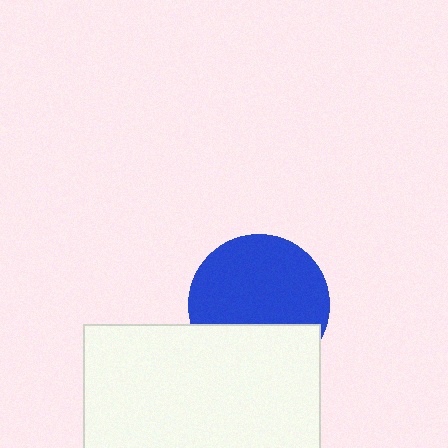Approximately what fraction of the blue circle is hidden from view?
Roughly 33% of the blue circle is hidden behind the white rectangle.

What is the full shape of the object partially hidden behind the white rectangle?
The partially hidden object is a blue circle.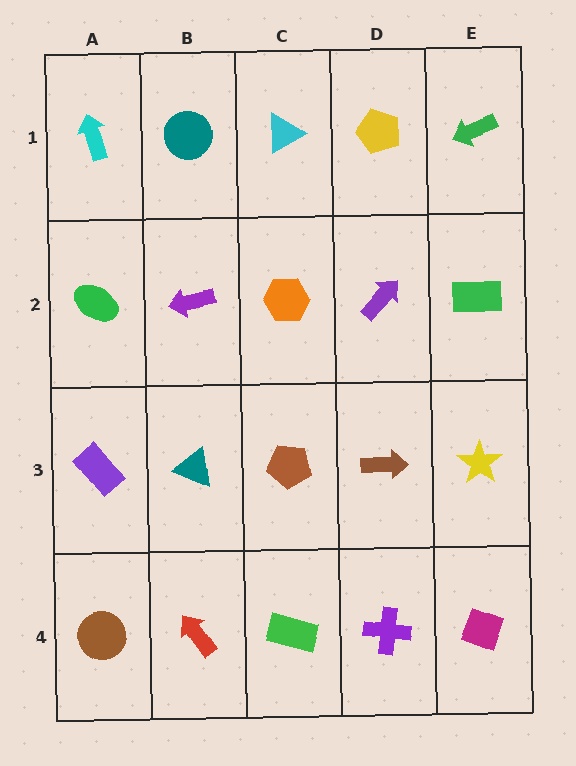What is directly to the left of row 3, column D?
A brown pentagon.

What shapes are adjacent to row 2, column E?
A green arrow (row 1, column E), a yellow star (row 3, column E), a purple arrow (row 2, column D).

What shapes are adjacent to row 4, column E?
A yellow star (row 3, column E), a purple cross (row 4, column D).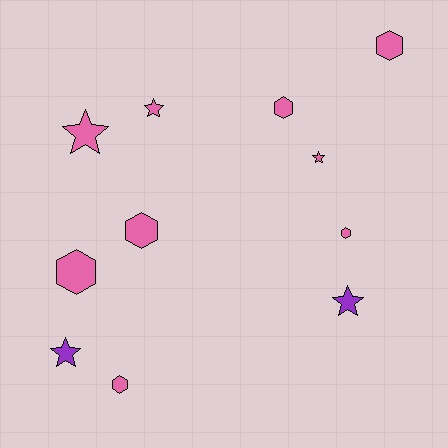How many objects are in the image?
There are 11 objects.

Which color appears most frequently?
Pink, with 9 objects.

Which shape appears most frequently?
Hexagon, with 6 objects.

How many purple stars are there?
There are 2 purple stars.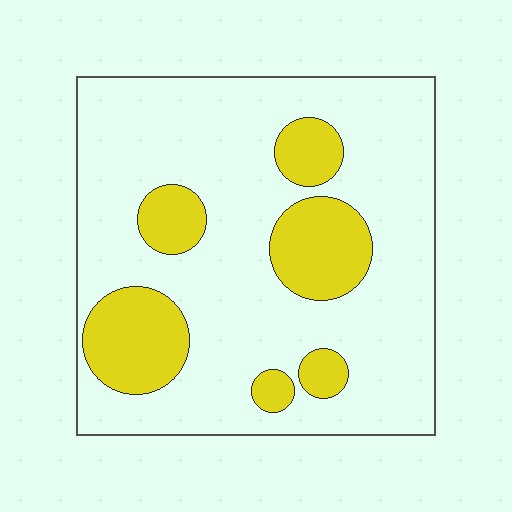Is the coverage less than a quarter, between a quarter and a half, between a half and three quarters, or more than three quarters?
Less than a quarter.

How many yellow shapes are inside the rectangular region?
6.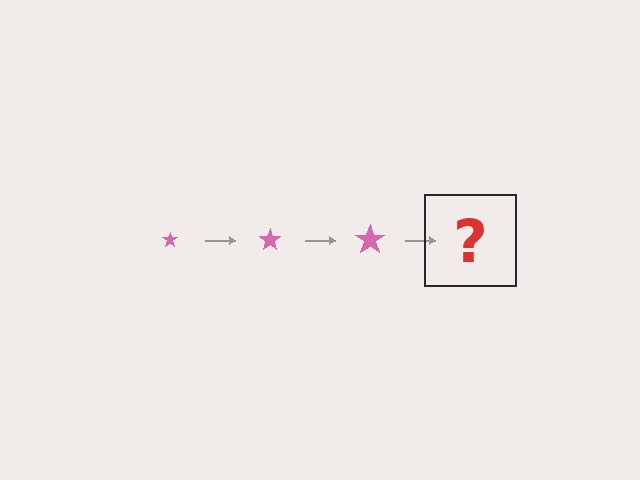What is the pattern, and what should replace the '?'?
The pattern is that the star gets progressively larger each step. The '?' should be a pink star, larger than the previous one.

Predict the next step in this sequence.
The next step is a pink star, larger than the previous one.